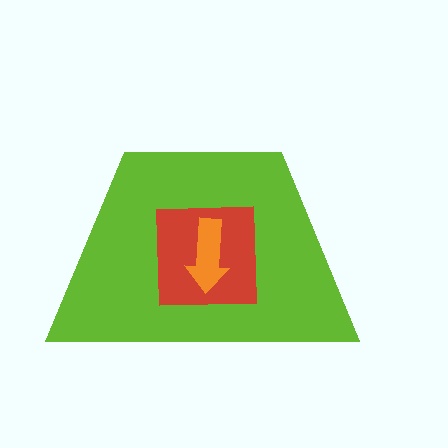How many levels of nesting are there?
3.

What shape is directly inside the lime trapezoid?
The red square.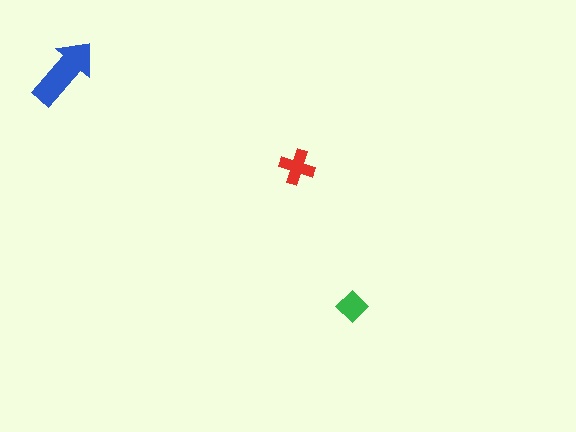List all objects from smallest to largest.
The green diamond, the red cross, the blue arrow.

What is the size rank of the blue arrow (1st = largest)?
1st.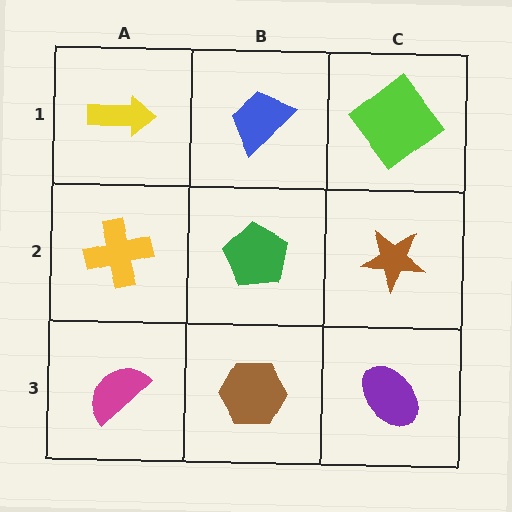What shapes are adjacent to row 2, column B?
A blue trapezoid (row 1, column B), a brown hexagon (row 3, column B), a yellow cross (row 2, column A), a brown star (row 2, column C).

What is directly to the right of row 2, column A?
A green pentagon.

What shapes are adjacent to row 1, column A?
A yellow cross (row 2, column A), a blue trapezoid (row 1, column B).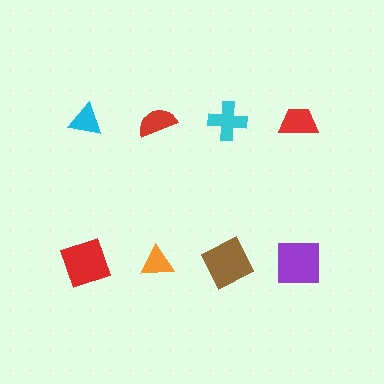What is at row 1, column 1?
A cyan triangle.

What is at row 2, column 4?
A purple square.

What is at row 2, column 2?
An orange triangle.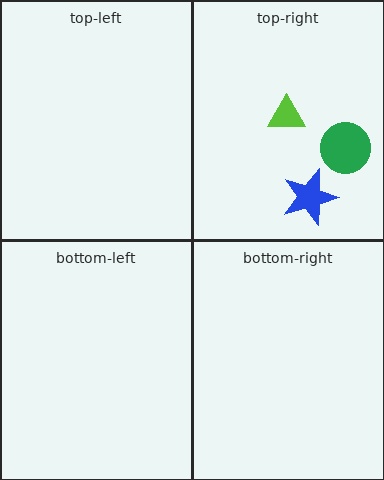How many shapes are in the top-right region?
3.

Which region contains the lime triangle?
The top-right region.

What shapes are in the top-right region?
The lime triangle, the blue star, the green circle.